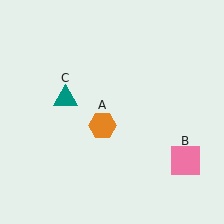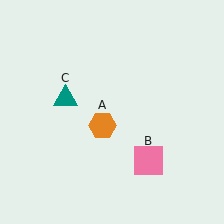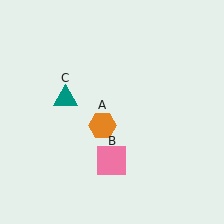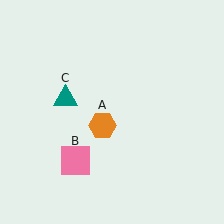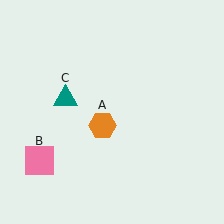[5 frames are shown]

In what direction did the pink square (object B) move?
The pink square (object B) moved left.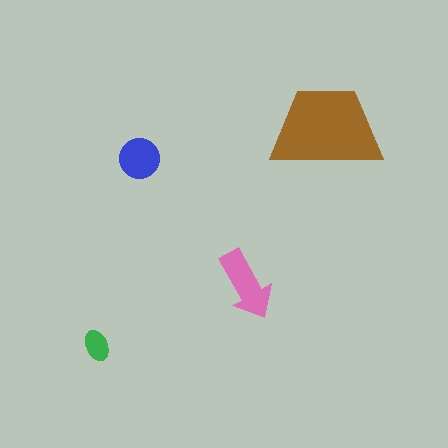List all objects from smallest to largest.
The green ellipse, the blue circle, the pink arrow, the brown trapezoid.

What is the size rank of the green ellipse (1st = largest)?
4th.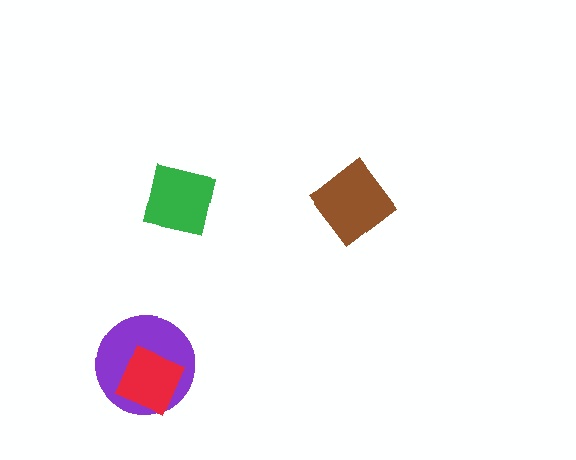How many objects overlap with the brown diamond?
0 objects overlap with the brown diamond.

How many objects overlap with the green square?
0 objects overlap with the green square.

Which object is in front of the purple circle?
The red diamond is in front of the purple circle.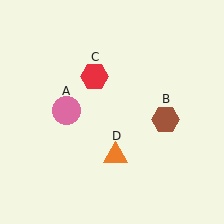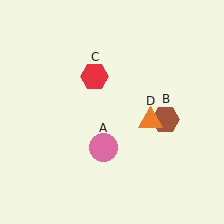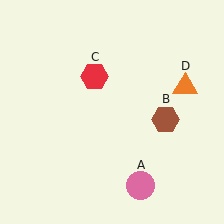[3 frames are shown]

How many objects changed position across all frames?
2 objects changed position: pink circle (object A), orange triangle (object D).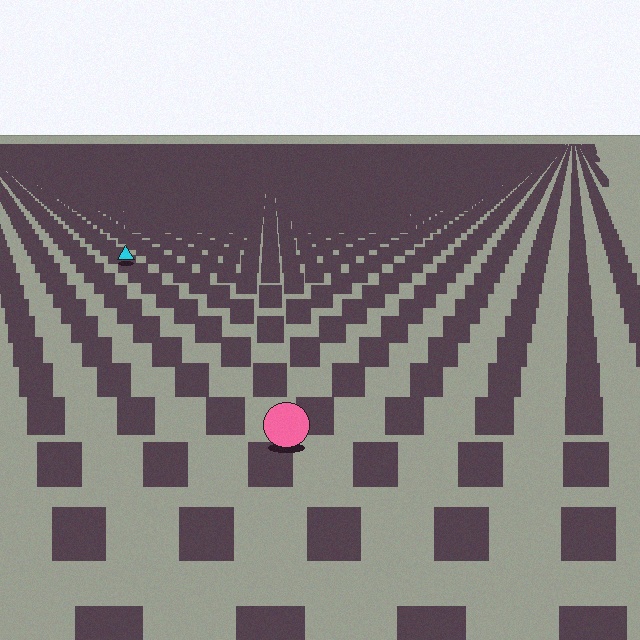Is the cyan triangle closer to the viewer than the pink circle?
No. The pink circle is closer — you can tell from the texture gradient: the ground texture is coarser near it.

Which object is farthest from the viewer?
The cyan triangle is farthest from the viewer. It appears smaller and the ground texture around it is denser.